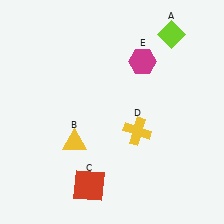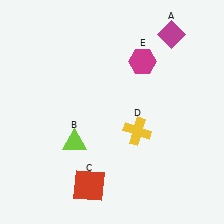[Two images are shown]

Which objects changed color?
A changed from lime to magenta. B changed from yellow to lime.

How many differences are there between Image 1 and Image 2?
There are 2 differences between the two images.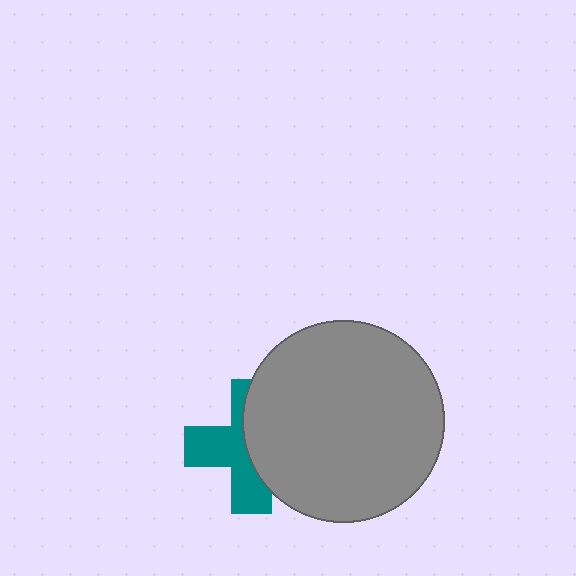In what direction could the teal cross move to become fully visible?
The teal cross could move left. That would shift it out from behind the gray circle entirely.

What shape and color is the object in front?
The object in front is a gray circle.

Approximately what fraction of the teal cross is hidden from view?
Roughly 49% of the teal cross is hidden behind the gray circle.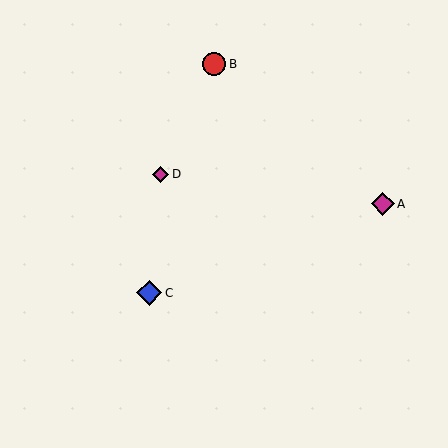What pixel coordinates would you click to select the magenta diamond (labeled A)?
Click at (383, 204) to select the magenta diamond A.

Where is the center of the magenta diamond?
The center of the magenta diamond is at (383, 204).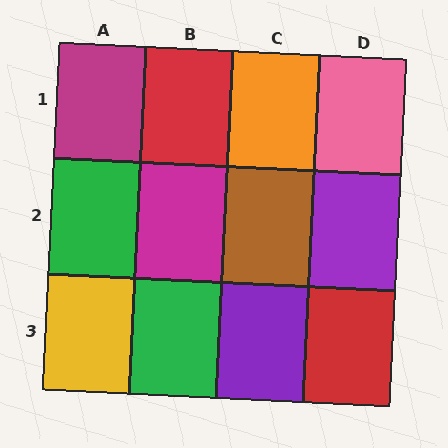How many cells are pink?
1 cell is pink.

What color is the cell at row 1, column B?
Red.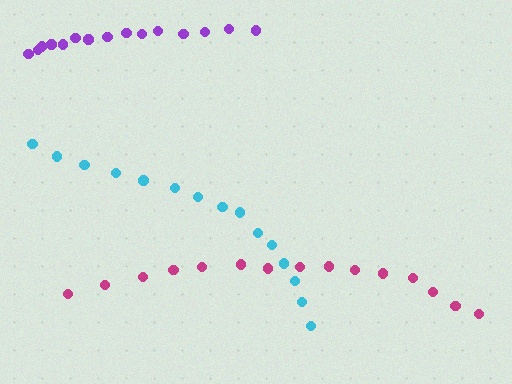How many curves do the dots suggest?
There are 3 distinct paths.